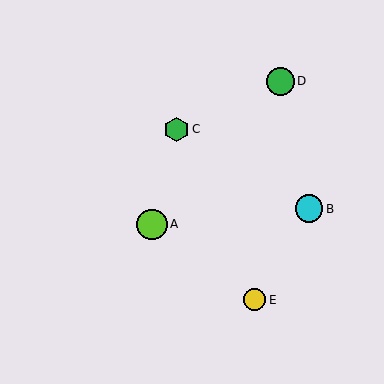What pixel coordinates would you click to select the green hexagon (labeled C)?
Click at (177, 129) to select the green hexagon C.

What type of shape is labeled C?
Shape C is a green hexagon.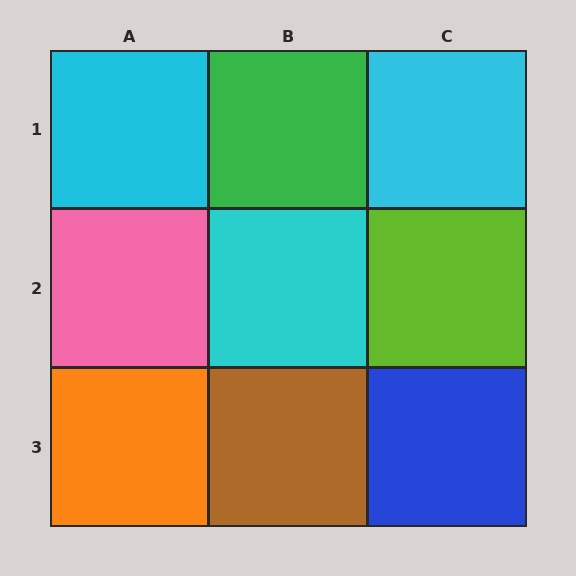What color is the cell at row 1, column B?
Green.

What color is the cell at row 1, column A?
Cyan.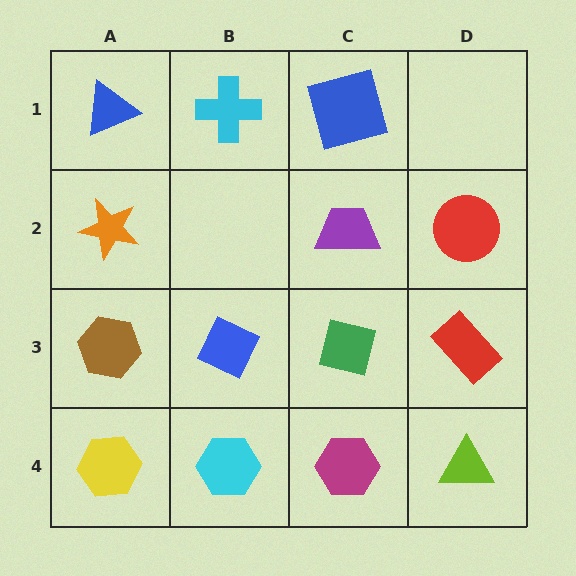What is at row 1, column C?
A blue square.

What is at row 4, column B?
A cyan hexagon.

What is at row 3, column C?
A green square.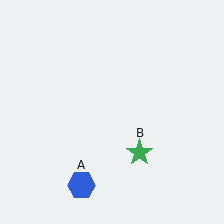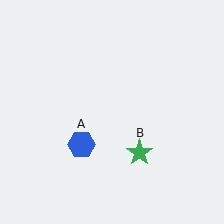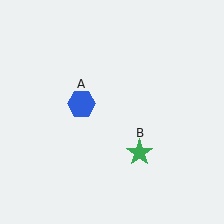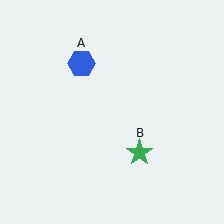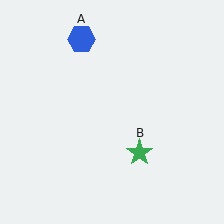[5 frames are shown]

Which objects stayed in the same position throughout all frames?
Green star (object B) remained stationary.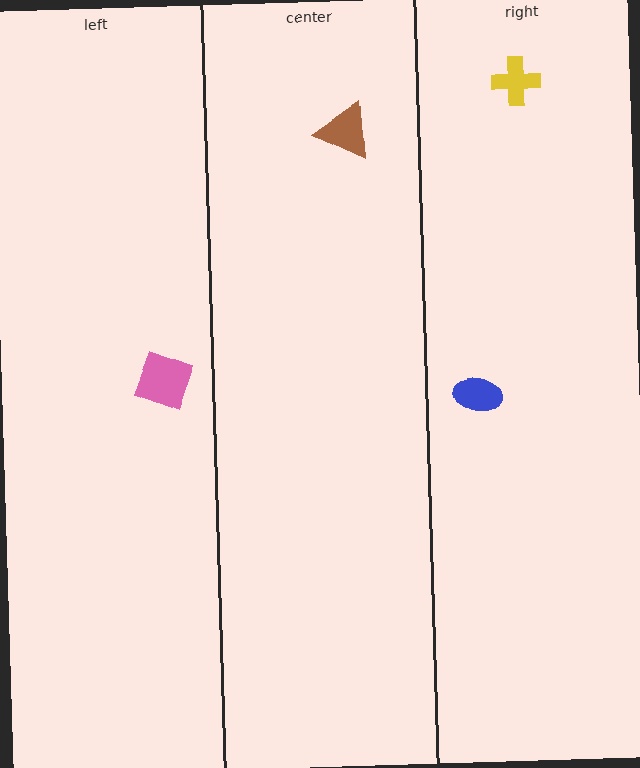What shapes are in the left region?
The pink diamond.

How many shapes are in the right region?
2.